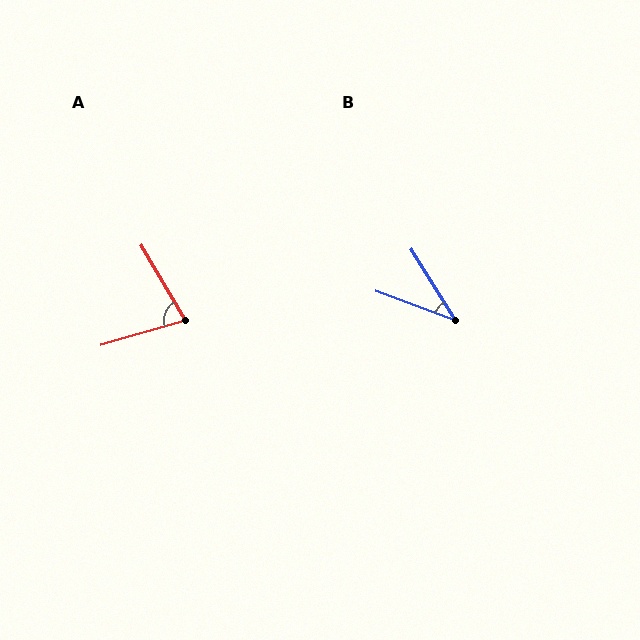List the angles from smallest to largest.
B (38°), A (76°).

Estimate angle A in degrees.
Approximately 76 degrees.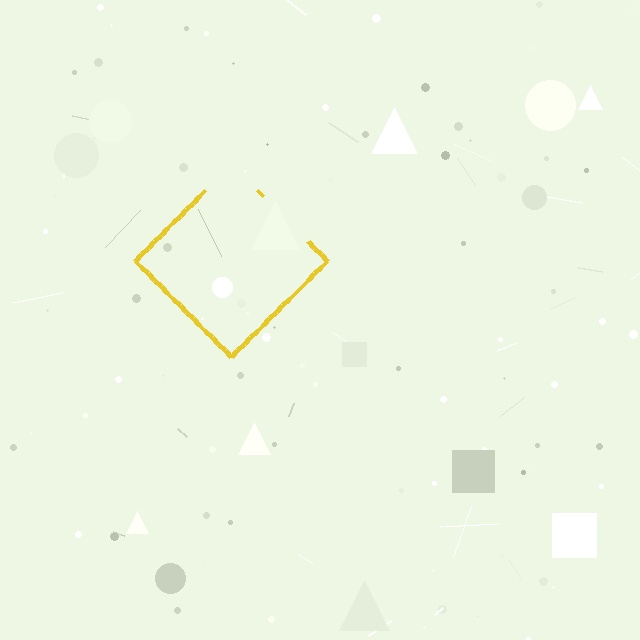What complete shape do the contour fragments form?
The contour fragments form a diamond.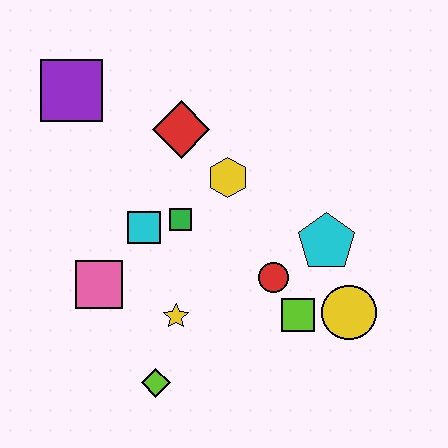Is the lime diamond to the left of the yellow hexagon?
Yes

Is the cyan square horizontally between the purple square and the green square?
Yes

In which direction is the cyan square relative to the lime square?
The cyan square is to the left of the lime square.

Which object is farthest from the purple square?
The yellow circle is farthest from the purple square.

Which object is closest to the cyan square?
The green square is closest to the cyan square.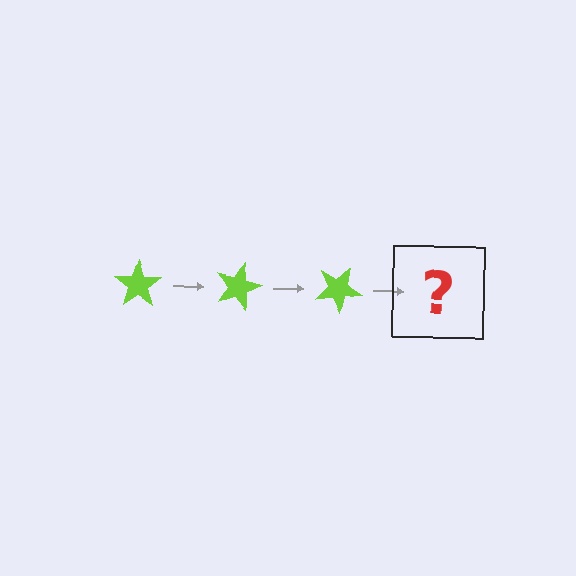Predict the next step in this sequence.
The next step is a lime star rotated 45 degrees.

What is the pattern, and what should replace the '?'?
The pattern is that the star rotates 15 degrees each step. The '?' should be a lime star rotated 45 degrees.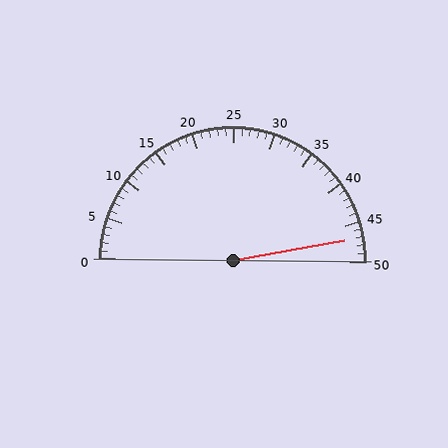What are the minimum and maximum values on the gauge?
The gauge ranges from 0 to 50.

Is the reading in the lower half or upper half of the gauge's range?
The reading is in the upper half of the range (0 to 50).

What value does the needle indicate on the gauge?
The needle indicates approximately 47.